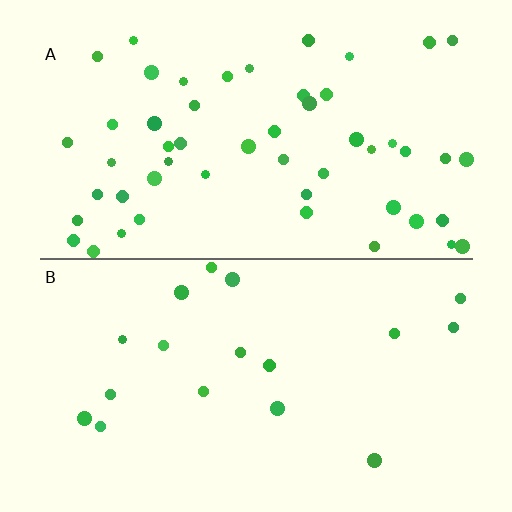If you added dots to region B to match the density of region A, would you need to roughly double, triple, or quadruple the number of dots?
Approximately triple.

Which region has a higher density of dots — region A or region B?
A (the top).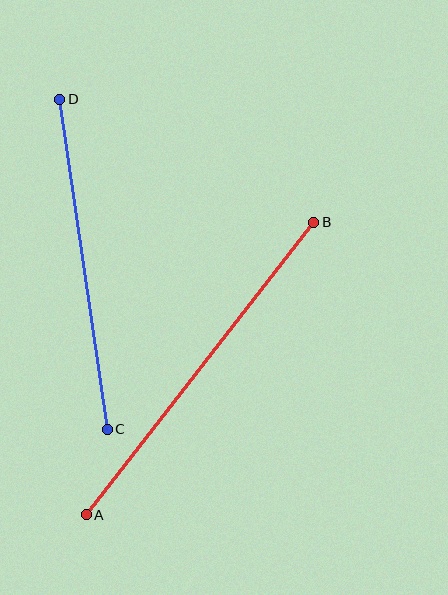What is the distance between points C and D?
The distance is approximately 334 pixels.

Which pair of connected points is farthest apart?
Points A and B are farthest apart.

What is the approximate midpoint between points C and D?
The midpoint is at approximately (83, 264) pixels.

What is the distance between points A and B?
The distance is approximately 371 pixels.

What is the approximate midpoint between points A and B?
The midpoint is at approximately (200, 368) pixels.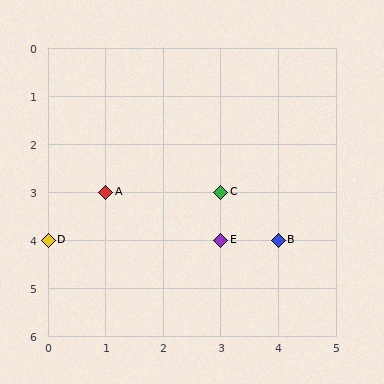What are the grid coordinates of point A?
Point A is at grid coordinates (1, 3).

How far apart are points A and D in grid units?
Points A and D are 1 column and 1 row apart (about 1.4 grid units diagonally).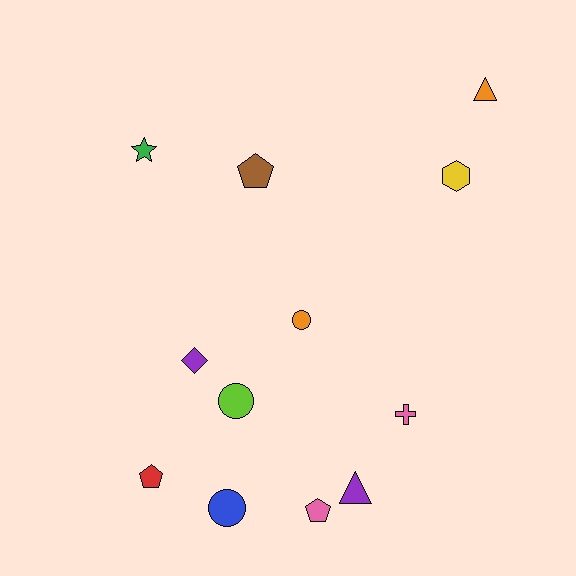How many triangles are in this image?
There are 2 triangles.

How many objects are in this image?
There are 12 objects.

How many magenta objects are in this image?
There are no magenta objects.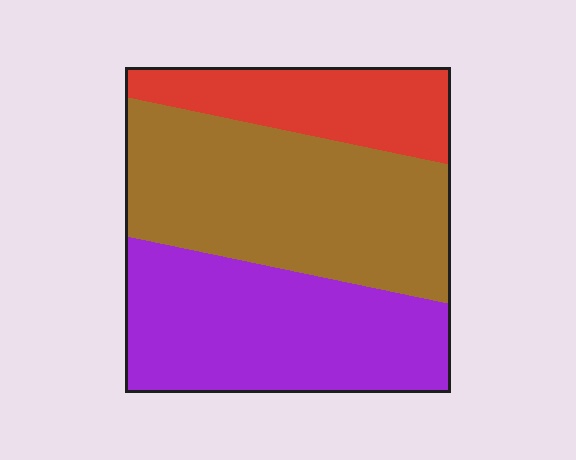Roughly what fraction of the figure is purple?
Purple covers 38% of the figure.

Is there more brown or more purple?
Brown.